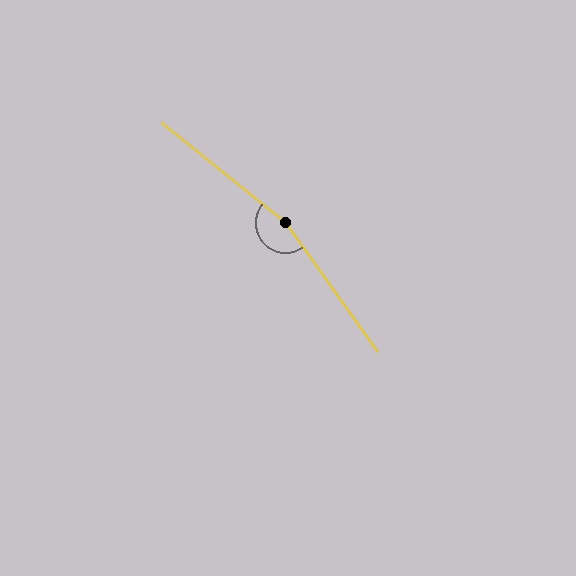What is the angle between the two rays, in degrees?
Approximately 164 degrees.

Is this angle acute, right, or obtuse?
It is obtuse.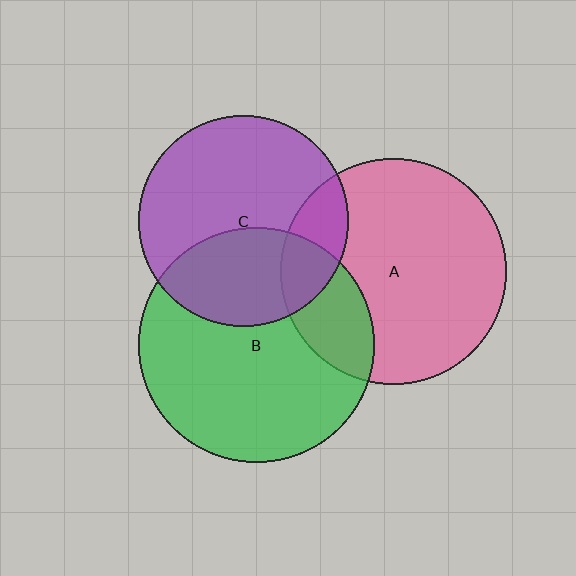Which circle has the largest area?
Circle B (green).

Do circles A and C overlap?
Yes.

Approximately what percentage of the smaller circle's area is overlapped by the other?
Approximately 20%.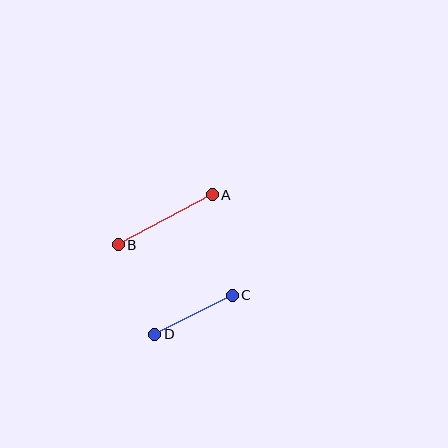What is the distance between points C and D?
The distance is approximately 87 pixels.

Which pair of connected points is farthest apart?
Points A and B are farthest apart.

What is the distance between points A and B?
The distance is approximately 106 pixels.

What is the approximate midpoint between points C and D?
The midpoint is at approximately (193, 315) pixels.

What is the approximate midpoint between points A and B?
The midpoint is at approximately (165, 220) pixels.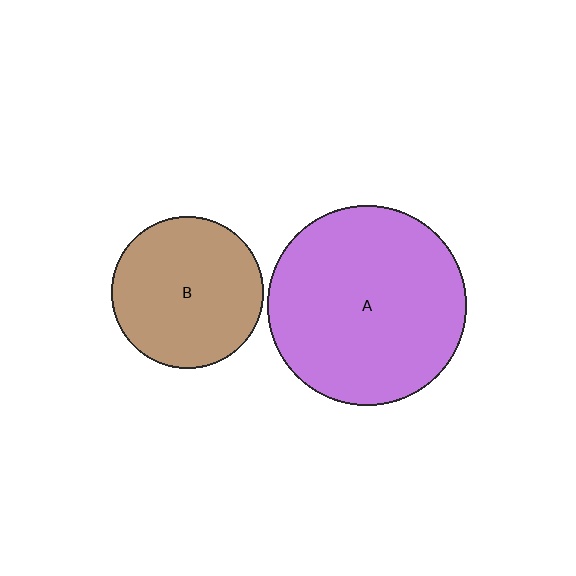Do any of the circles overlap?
No, none of the circles overlap.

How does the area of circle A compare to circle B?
Approximately 1.7 times.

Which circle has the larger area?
Circle A (purple).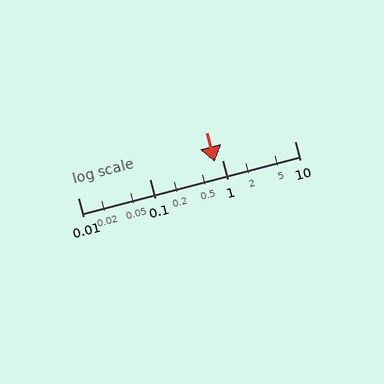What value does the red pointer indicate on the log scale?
The pointer indicates approximately 0.79.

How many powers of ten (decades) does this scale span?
The scale spans 3 decades, from 0.01 to 10.